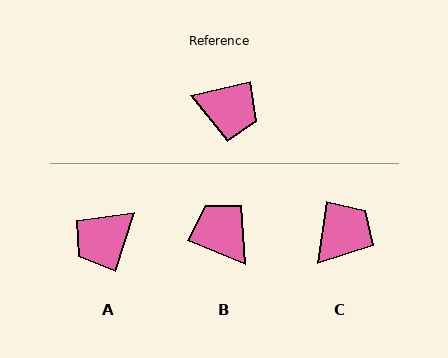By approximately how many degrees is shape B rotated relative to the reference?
Approximately 145 degrees counter-clockwise.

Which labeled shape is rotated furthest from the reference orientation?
B, about 145 degrees away.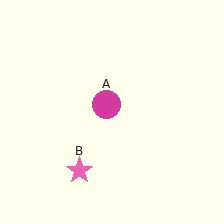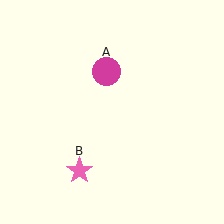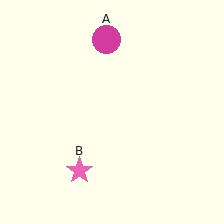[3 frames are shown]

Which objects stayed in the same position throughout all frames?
Pink star (object B) remained stationary.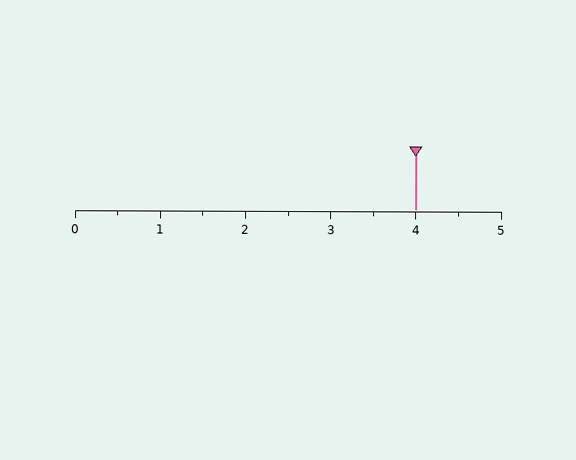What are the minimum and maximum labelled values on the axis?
The axis runs from 0 to 5.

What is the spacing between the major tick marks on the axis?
The major ticks are spaced 1 apart.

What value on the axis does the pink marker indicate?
The marker indicates approximately 4.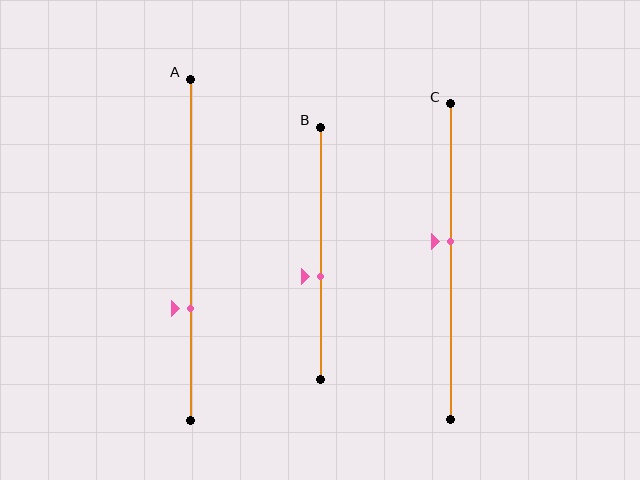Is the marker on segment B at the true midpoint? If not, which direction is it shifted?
No, the marker on segment B is shifted downward by about 9% of the segment length.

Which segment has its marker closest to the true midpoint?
Segment C has its marker closest to the true midpoint.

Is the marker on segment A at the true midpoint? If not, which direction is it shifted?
No, the marker on segment A is shifted downward by about 17% of the segment length.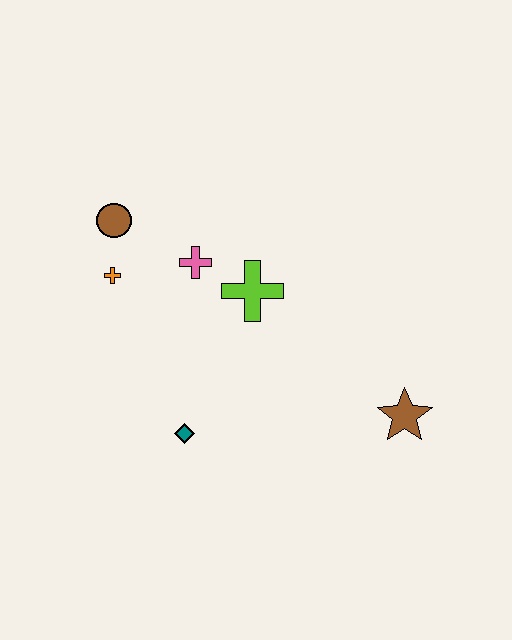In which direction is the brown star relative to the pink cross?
The brown star is to the right of the pink cross.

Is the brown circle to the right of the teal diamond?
No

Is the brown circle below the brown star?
No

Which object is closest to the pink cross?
The lime cross is closest to the pink cross.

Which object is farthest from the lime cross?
The brown star is farthest from the lime cross.